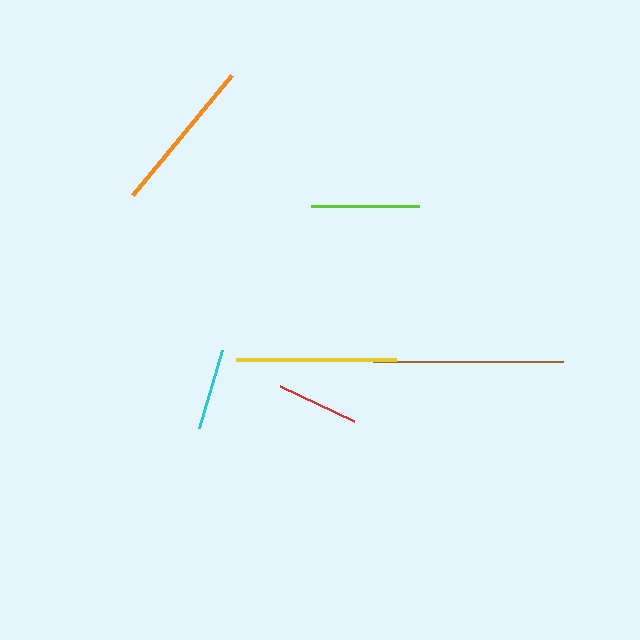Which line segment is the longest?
The brown line is the longest at approximately 189 pixels.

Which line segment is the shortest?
The cyan line is the shortest at approximately 81 pixels.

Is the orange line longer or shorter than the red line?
The orange line is longer than the red line.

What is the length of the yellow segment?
The yellow segment is approximately 160 pixels long.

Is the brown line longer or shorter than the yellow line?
The brown line is longer than the yellow line.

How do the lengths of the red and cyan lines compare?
The red and cyan lines are approximately the same length.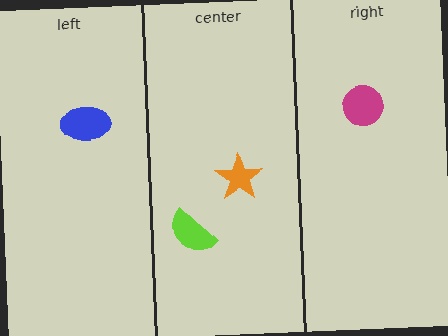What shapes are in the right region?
The magenta circle.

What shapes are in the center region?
The lime semicircle, the orange star.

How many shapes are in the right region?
1.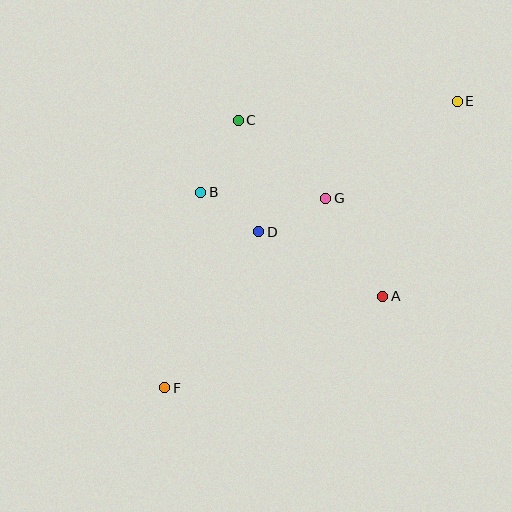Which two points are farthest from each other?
Points E and F are farthest from each other.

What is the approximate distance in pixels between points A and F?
The distance between A and F is approximately 237 pixels.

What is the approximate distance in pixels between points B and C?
The distance between B and C is approximately 82 pixels.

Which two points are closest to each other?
Points B and D are closest to each other.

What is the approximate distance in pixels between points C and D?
The distance between C and D is approximately 114 pixels.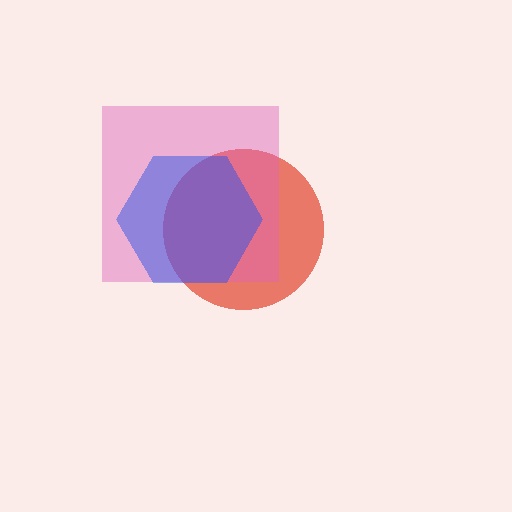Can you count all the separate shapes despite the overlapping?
Yes, there are 3 separate shapes.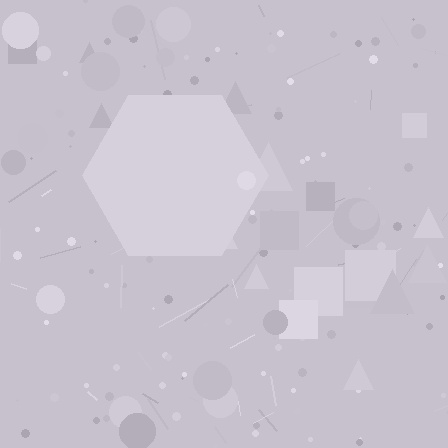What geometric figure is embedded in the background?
A hexagon is embedded in the background.